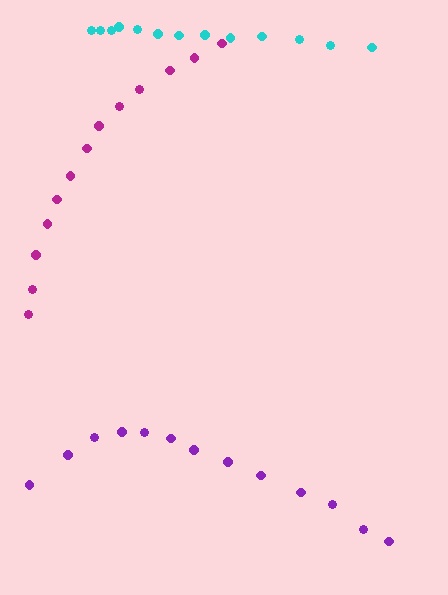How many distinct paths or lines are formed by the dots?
There are 3 distinct paths.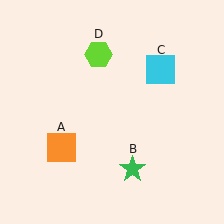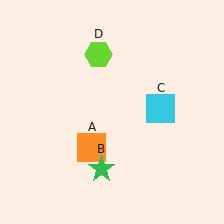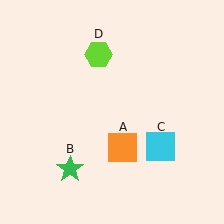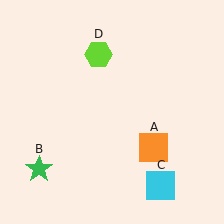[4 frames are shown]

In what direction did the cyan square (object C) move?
The cyan square (object C) moved down.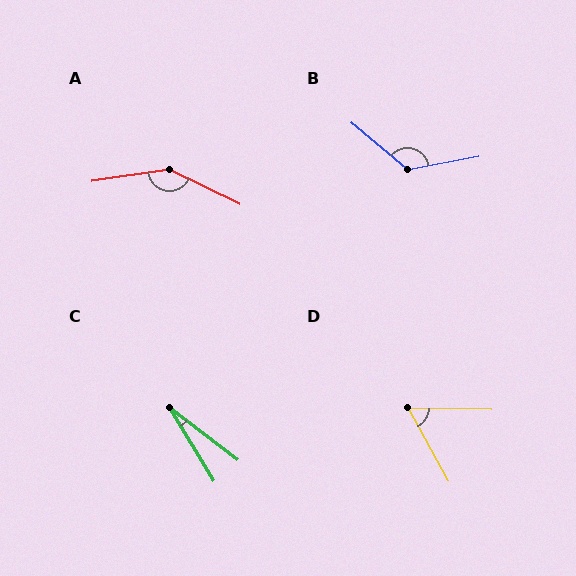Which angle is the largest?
A, at approximately 146 degrees.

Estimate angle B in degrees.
Approximately 130 degrees.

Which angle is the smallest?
C, at approximately 21 degrees.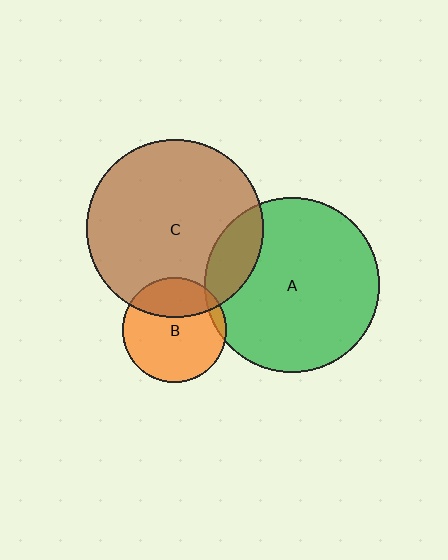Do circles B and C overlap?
Yes.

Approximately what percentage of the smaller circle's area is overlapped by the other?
Approximately 30%.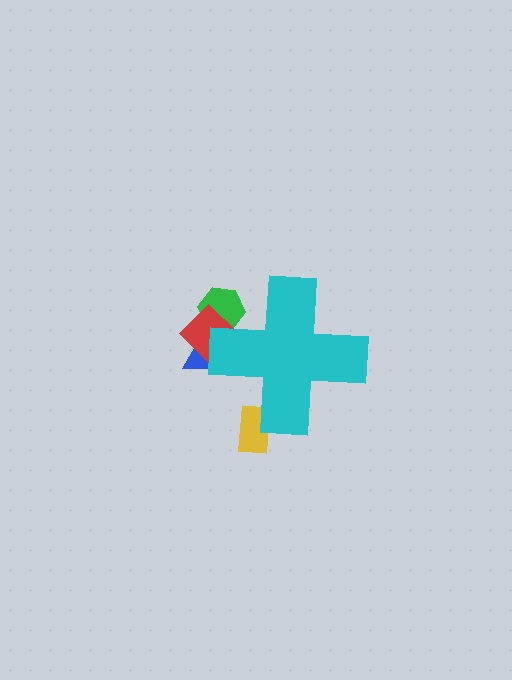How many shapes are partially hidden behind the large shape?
4 shapes are partially hidden.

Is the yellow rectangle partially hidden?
Yes, the yellow rectangle is partially hidden behind the cyan cross.